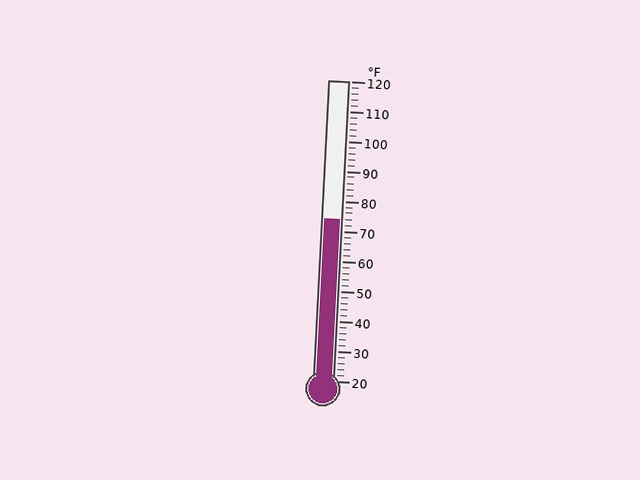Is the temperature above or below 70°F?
The temperature is above 70°F.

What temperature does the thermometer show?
The thermometer shows approximately 74°F.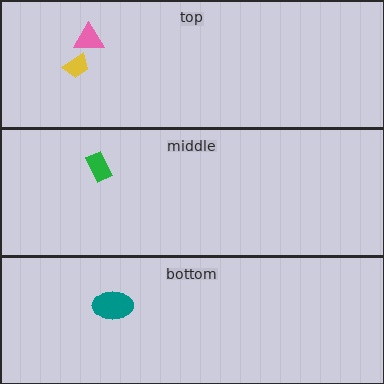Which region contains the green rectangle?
The middle region.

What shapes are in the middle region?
The green rectangle.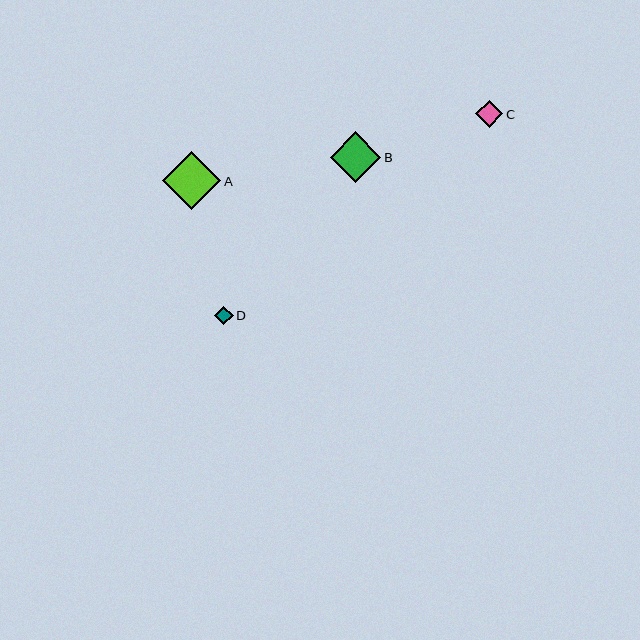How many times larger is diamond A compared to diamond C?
Diamond A is approximately 2.2 times the size of diamond C.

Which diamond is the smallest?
Diamond D is the smallest with a size of approximately 19 pixels.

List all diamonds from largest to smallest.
From largest to smallest: A, B, C, D.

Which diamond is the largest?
Diamond A is the largest with a size of approximately 58 pixels.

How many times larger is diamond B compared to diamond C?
Diamond B is approximately 1.9 times the size of diamond C.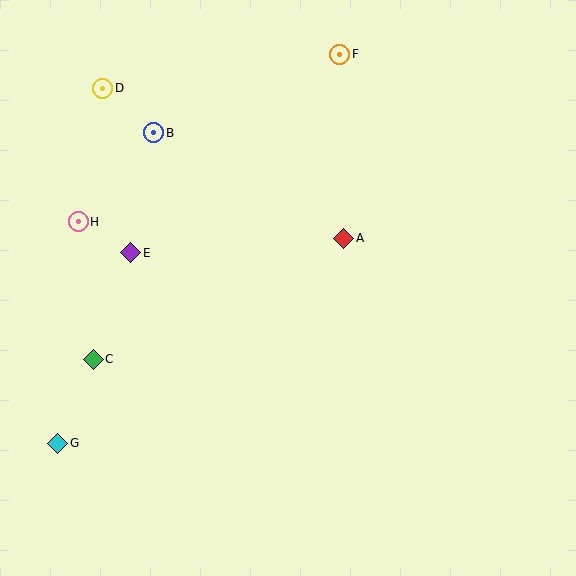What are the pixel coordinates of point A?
Point A is at (344, 238).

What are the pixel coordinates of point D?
Point D is at (103, 88).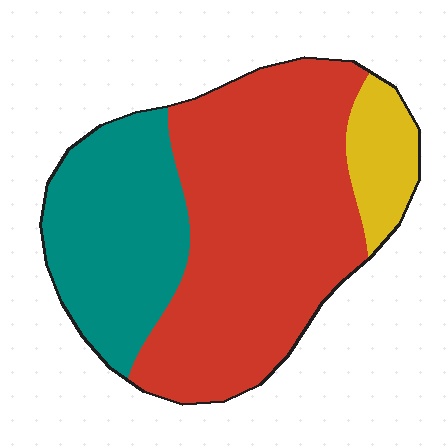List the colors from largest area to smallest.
From largest to smallest: red, teal, yellow.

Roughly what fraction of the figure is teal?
Teal covers roughly 30% of the figure.